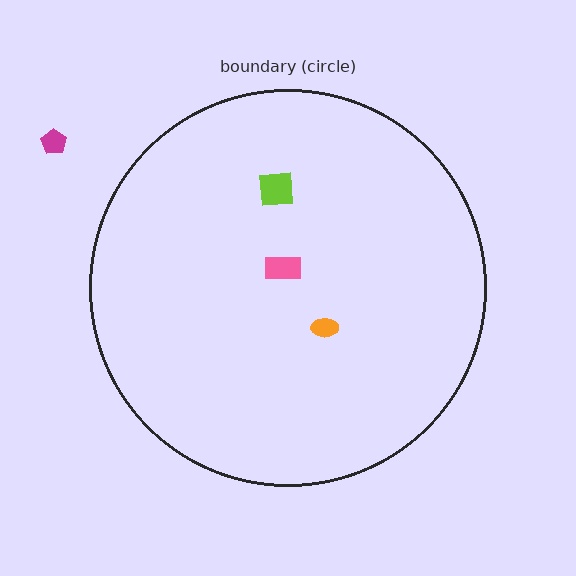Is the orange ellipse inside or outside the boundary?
Inside.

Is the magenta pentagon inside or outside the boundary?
Outside.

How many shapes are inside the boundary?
3 inside, 1 outside.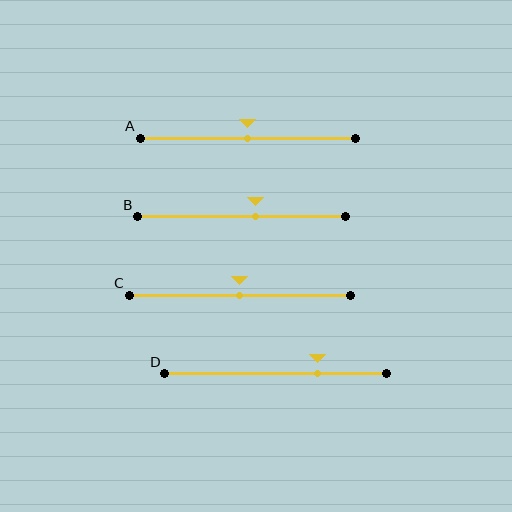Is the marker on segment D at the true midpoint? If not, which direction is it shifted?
No, the marker on segment D is shifted to the right by about 19% of the segment length.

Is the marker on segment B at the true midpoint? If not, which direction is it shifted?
No, the marker on segment B is shifted to the right by about 7% of the segment length.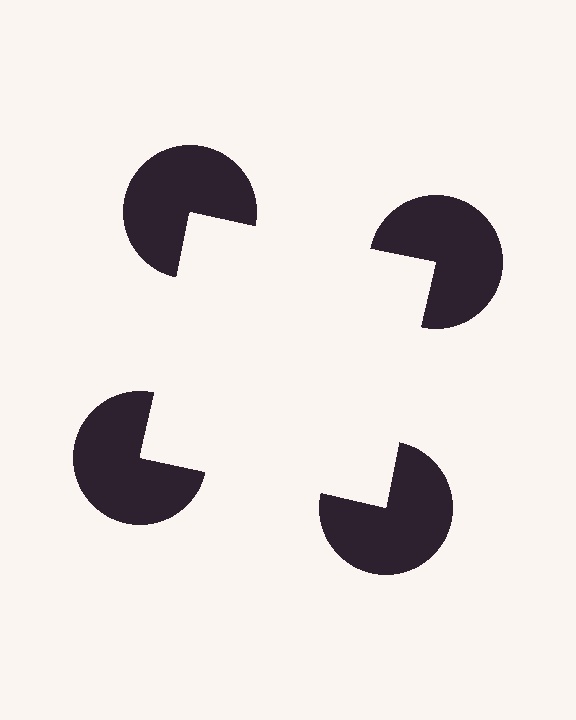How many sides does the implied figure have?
4 sides.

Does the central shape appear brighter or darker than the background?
It typically appears slightly brighter than the background, even though no actual brightness change is drawn.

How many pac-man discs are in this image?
There are 4 — one at each vertex of the illusory square.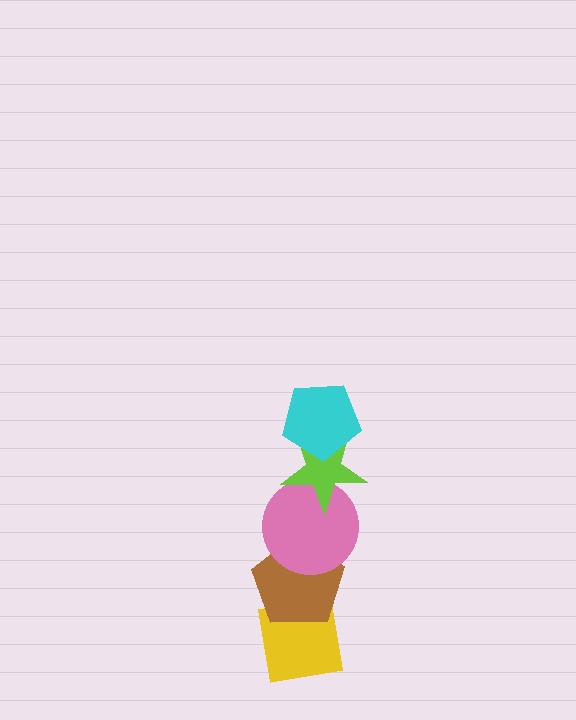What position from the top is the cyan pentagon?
The cyan pentagon is 1st from the top.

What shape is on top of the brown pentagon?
The pink circle is on top of the brown pentagon.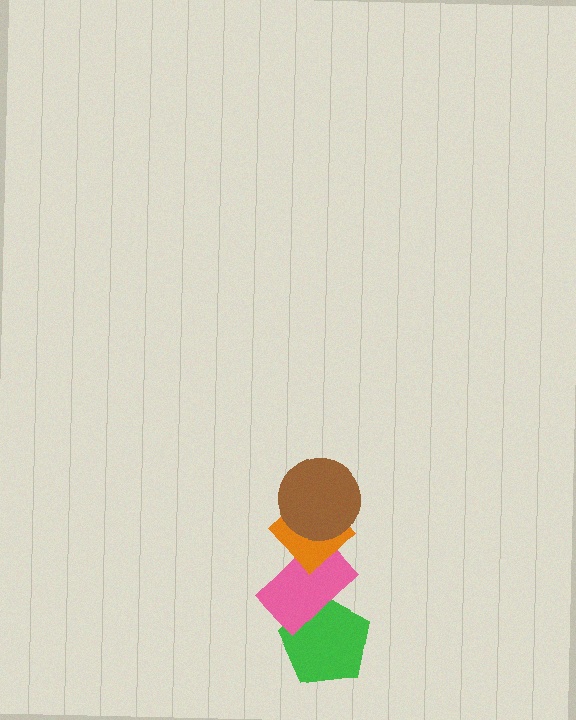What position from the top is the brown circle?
The brown circle is 1st from the top.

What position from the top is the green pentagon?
The green pentagon is 4th from the top.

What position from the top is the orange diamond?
The orange diamond is 2nd from the top.